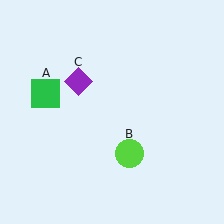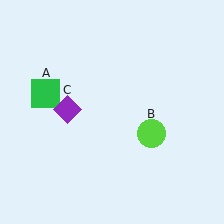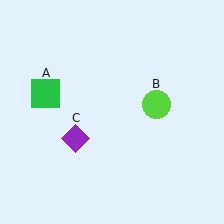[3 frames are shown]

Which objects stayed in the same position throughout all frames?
Green square (object A) remained stationary.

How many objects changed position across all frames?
2 objects changed position: lime circle (object B), purple diamond (object C).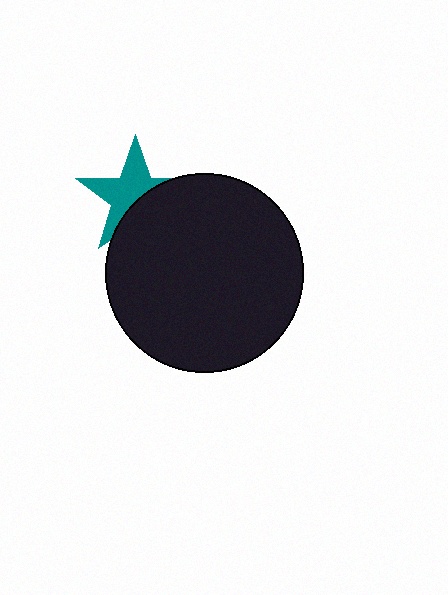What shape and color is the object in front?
The object in front is a black circle.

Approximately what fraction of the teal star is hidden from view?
Roughly 43% of the teal star is hidden behind the black circle.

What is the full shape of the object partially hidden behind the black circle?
The partially hidden object is a teal star.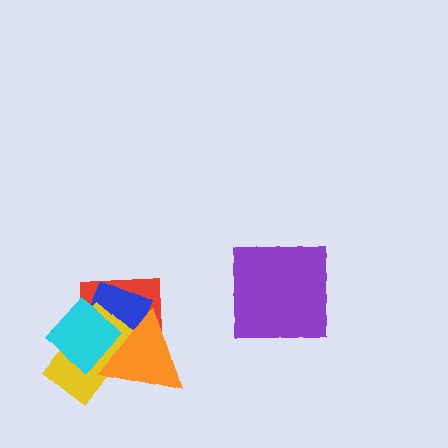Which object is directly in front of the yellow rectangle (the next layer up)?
The orange triangle is directly in front of the yellow rectangle.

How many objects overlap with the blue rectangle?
4 objects overlap with the blue rectangle.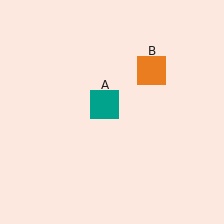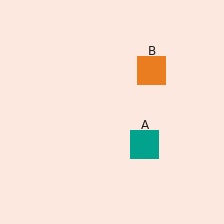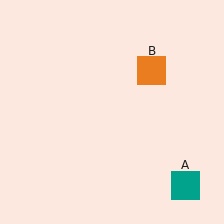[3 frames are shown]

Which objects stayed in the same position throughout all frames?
Orange square (object B) remained stationary.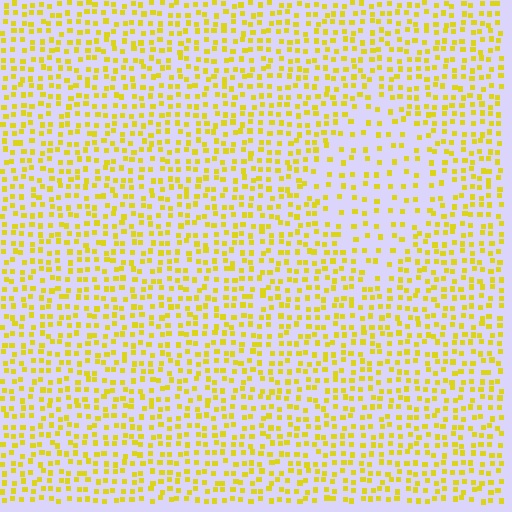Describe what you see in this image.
The image contains small yellow elements arranged at two different densities. A diamond-shaped region is visible where the elements are less densely packed than the surrounding area.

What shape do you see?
I see a diamond.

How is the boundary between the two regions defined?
The boundary is defined by a change in element density (approximately 2.0x ratio). All elements are the same color, size, and shape.